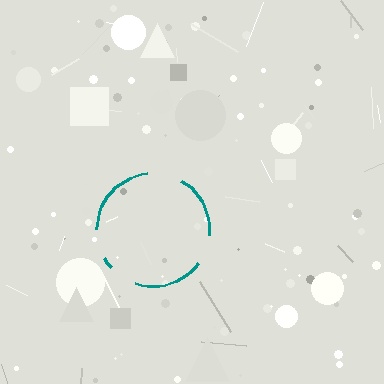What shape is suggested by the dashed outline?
The dashed outline suggests a circle.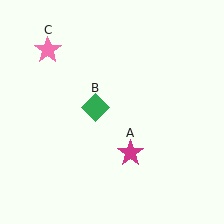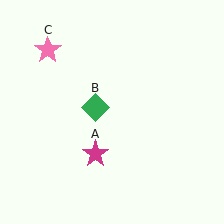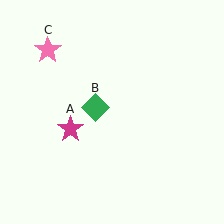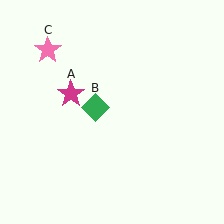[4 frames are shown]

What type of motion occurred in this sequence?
The magenta star (object A) rotated clockwise around the center of the scene.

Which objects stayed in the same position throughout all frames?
Green diamond (object B) and pink star (object C) remained stationary.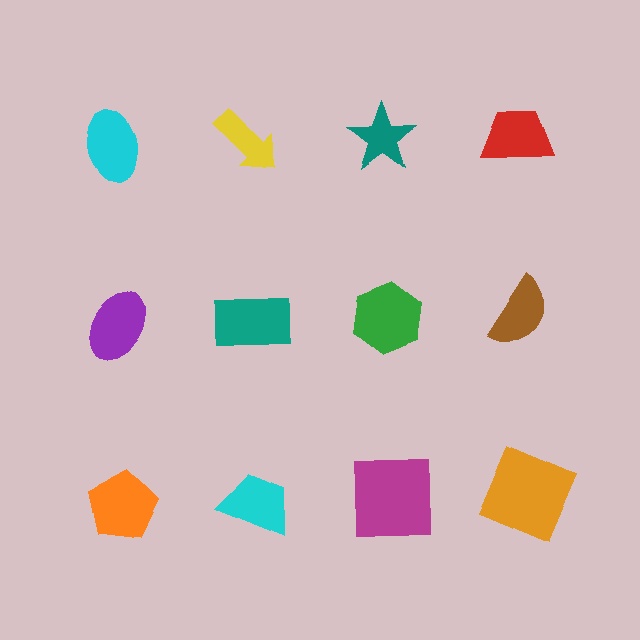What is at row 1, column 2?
A yellow arrow.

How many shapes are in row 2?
4 shapes.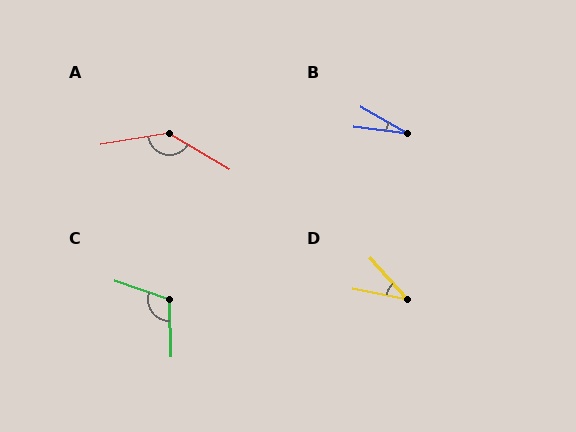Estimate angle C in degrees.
Approximately 110 degrees.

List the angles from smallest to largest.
B (23°), D (37°), C (110°), A (140°).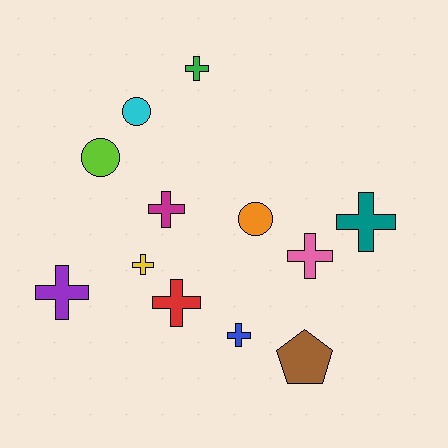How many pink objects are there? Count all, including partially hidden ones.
There is 1 pink object.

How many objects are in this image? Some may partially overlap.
There are 12 objects.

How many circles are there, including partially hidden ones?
There are 3 circles.